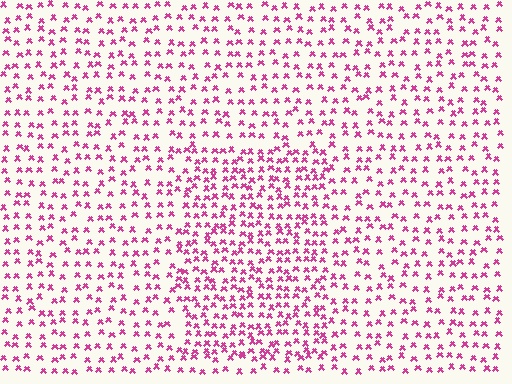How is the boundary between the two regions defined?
The boundary is defined by a change in element density (approximately 1.6x ratio). All elements are the same color, size, and shape.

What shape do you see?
I see a rectangle.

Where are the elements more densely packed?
The elements are more densely packed inside the rectangle boundary.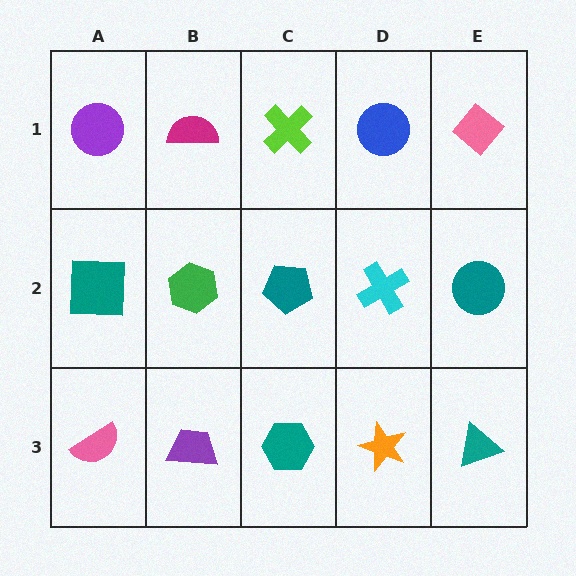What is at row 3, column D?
An orange star.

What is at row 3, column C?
A teal hexagon.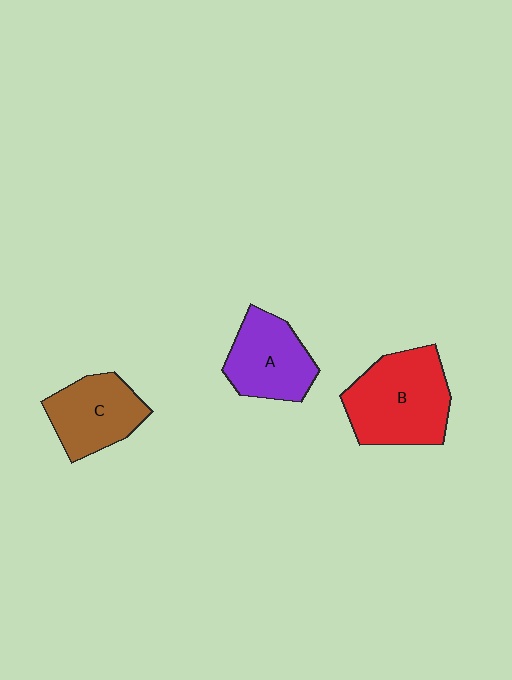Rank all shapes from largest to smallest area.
From largest to smallest: B (red), A (purple), C (brown).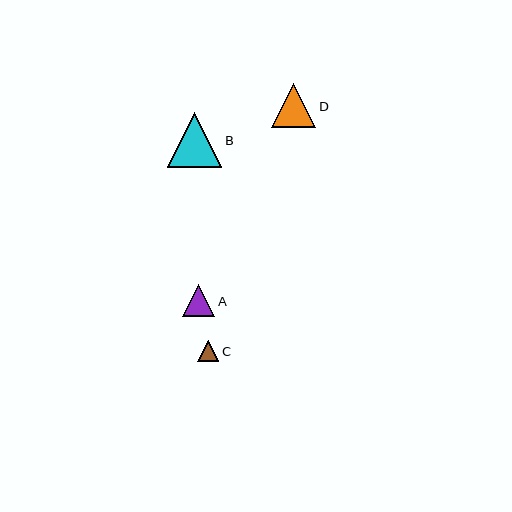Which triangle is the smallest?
Triangle C is the smallest with a size of approximately 21 pixels.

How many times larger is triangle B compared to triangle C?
Triangle B is approximately 2.6 times the size of triangle C.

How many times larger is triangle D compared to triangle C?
Triangle D is approximately 2.1 times the size of triangle C.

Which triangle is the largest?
Triangle B is the largest with a size of approximately 55 pixels.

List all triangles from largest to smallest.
From largest to smallest: B, D, A, C.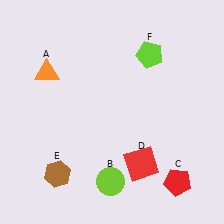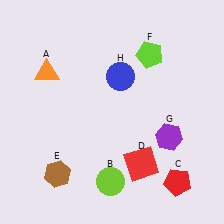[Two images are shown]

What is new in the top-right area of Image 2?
A blue circle (H) was added in the top-right area of Image 2.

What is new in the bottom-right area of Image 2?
A purple hexagon (G) was added in the bottom-right area of Image 2.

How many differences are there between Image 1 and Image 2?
There are 2 differences between the two images.